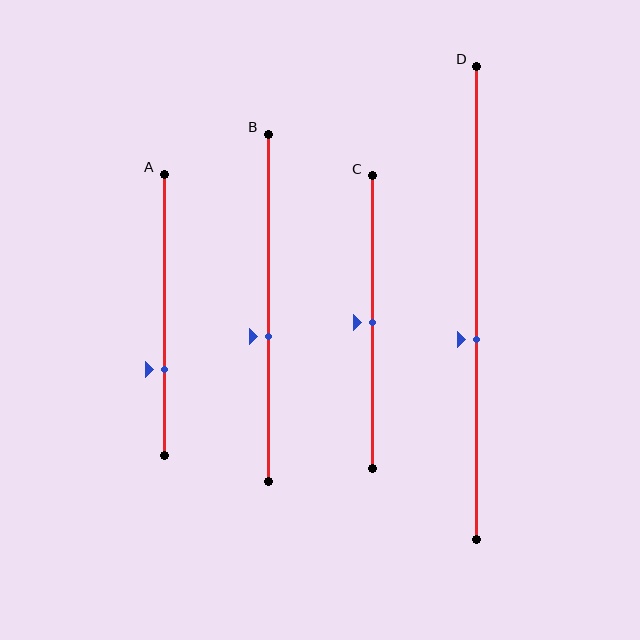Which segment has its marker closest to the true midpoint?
Segment C has its marker closest to the true midpoint.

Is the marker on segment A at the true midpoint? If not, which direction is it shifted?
No, the marker on segment A is shifted downward by about 19% of the segment length.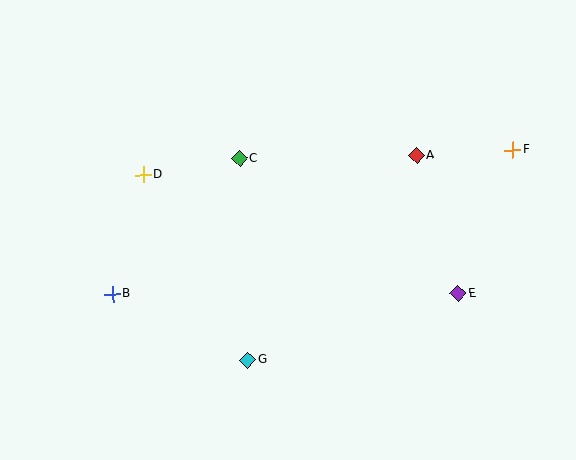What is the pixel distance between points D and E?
The distance between D and E is 337 pixels.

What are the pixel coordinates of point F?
Point F is at (513, 150).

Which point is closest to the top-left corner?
Point D is closest to the top-left corner.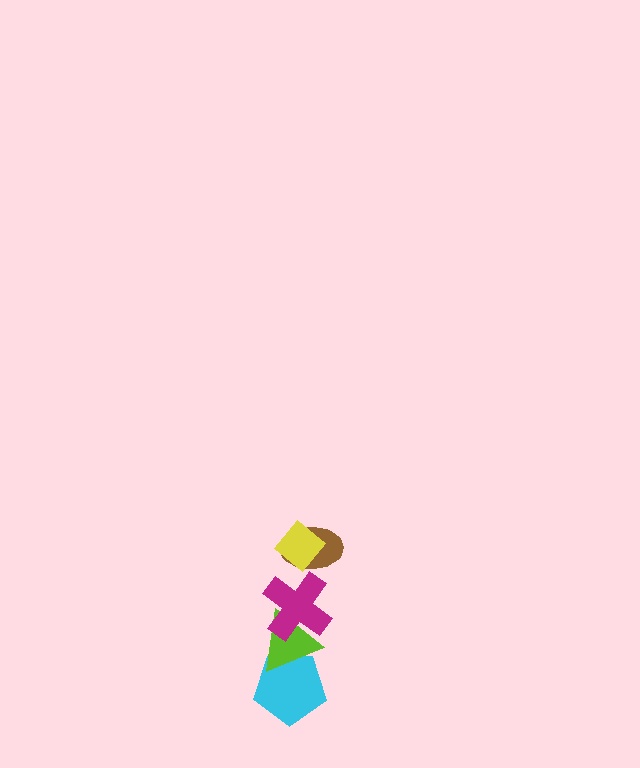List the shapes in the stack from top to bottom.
From top to bottom: the yellow diamond, the brown ellipse, the magenta cross, the lime triangle, the cyan pentagon.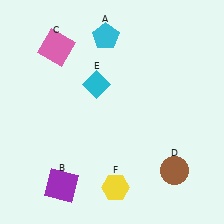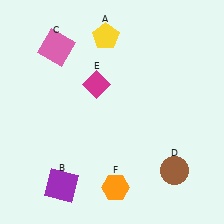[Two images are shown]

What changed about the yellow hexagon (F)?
In Image 1, F is yellow. In Image 2, it changed to orange.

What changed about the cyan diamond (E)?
In Image 1, E is cyan. In Image 2, it changed to magenta.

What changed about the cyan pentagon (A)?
In Image 1, A is cyan. In Image 2, it changed to yellow.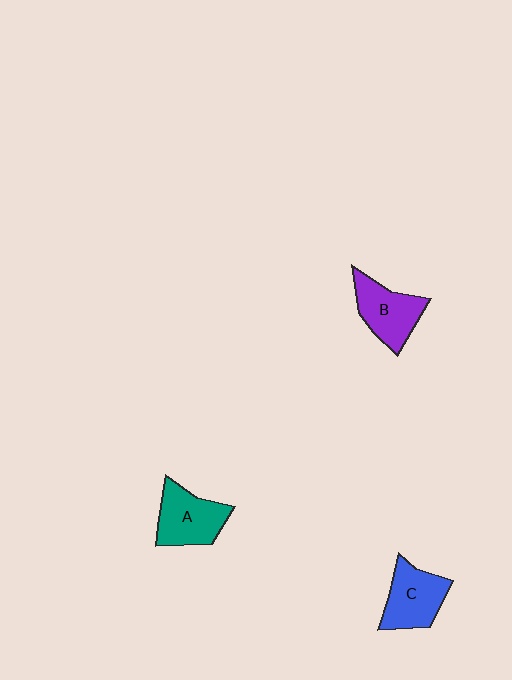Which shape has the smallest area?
Shape B (purple).